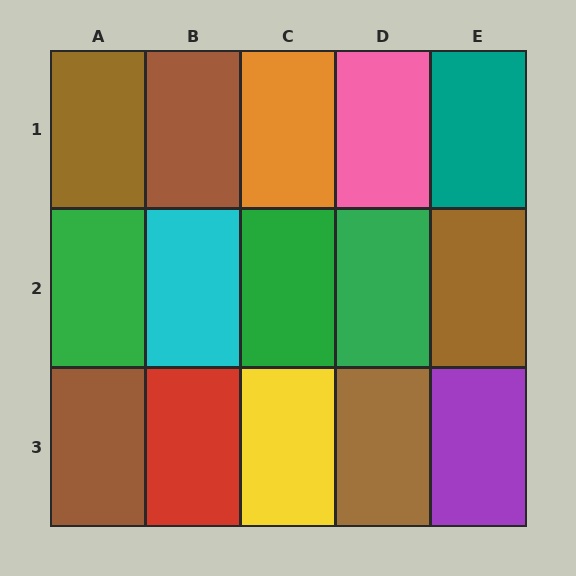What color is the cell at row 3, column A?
Brown.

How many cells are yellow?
1 cell is yellow.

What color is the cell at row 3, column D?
Brown.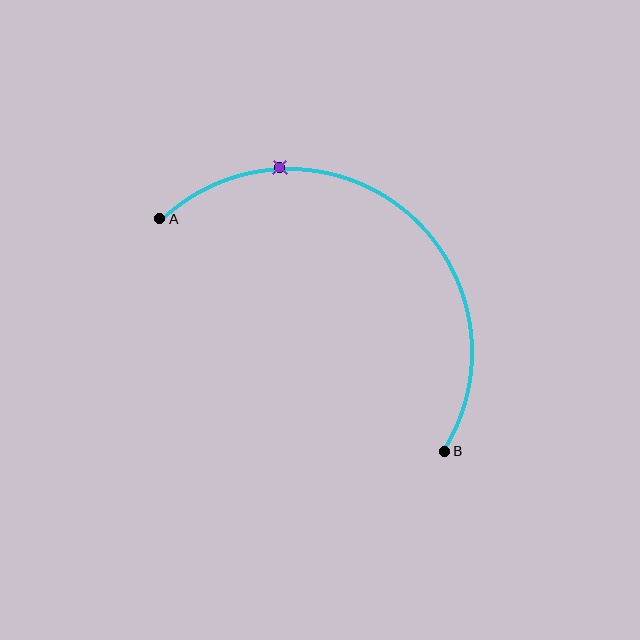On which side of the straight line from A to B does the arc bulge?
The arc bulges above and to the right of the straight line connecting A and B.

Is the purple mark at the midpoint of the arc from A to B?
No. The purple mark lies on the arc but is closer to endpoint A. The arc midpoint would be at the point on the curve equidistant along the arc from both A and B.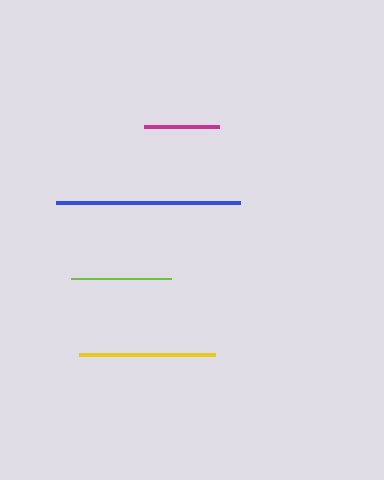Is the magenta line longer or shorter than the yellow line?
The yellow line is longer than the magenta line.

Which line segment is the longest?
The blue line is the longest at approximately 184 pixels.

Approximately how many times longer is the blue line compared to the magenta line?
The blue line is approximately 2.4 times the length of the magenta line.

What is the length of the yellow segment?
The yellow segment is approximately 136 pixels long.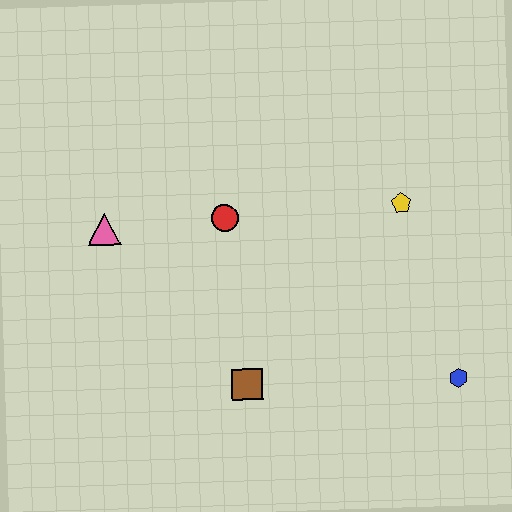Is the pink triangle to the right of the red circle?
No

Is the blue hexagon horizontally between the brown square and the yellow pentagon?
No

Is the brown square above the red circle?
No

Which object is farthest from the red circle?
The blue hexagon is farthest from the red circle.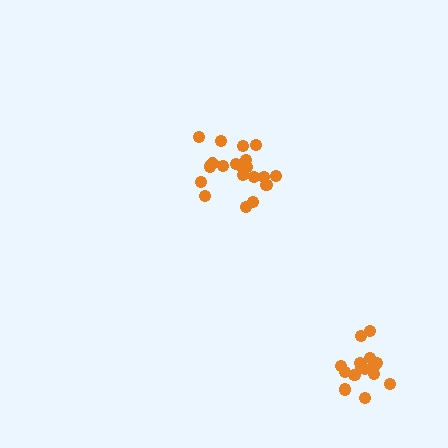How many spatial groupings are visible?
There are 2 spatial groupings.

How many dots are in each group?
Group 1: 20 dots, Group 2: 15 dots (35 total).